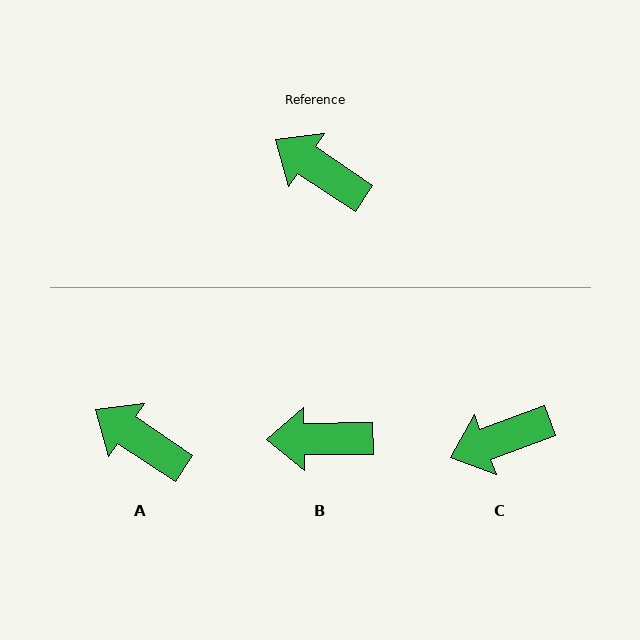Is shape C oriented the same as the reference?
No, it is off by about 54 degrees.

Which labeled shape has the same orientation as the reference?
A.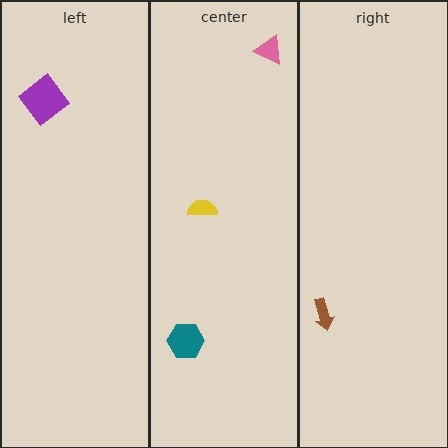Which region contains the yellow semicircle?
The center region.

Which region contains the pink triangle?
The center region.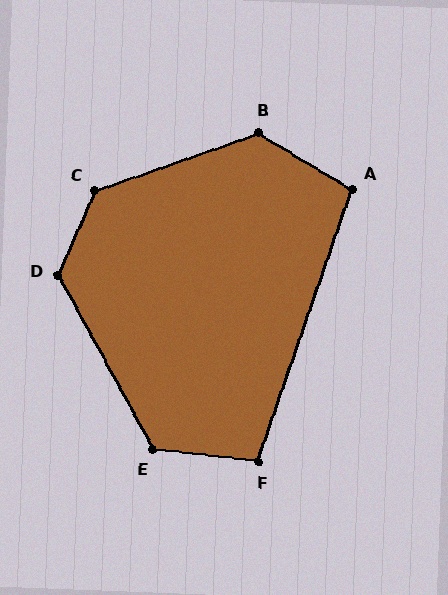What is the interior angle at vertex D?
Approximately 128 degrees (obtuse).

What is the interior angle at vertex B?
Approximately 130 degrees (obtuse).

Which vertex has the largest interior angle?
C, at approximately 133 degrees.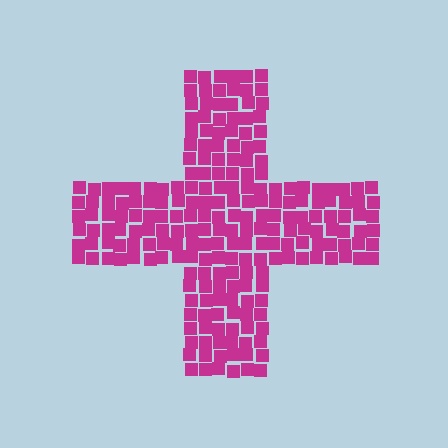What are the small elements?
The small elements are squares.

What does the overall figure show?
The overall figure shows a cross.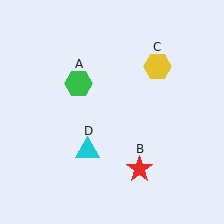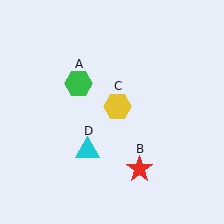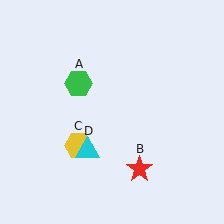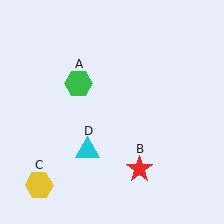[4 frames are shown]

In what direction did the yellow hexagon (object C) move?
The yellow hexagon (object C) moved down and to the left.